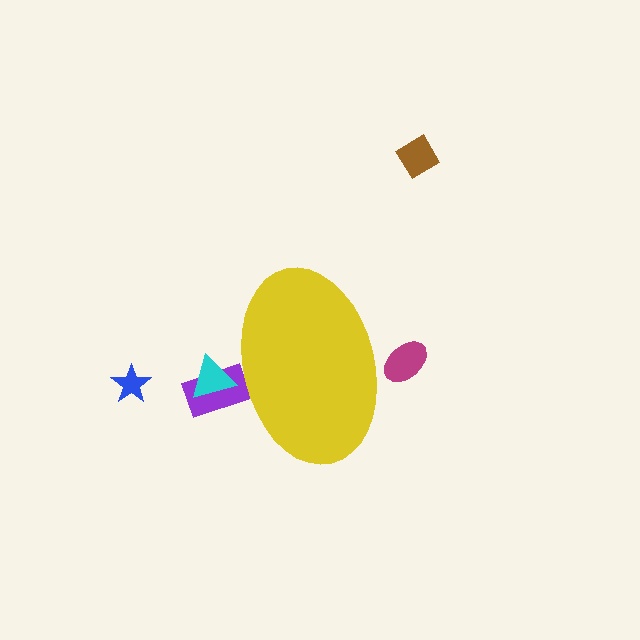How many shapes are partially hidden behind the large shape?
3 shapes are partially hidden.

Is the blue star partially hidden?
No, the blue star is fully visible.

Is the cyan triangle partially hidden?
Yes, the cyan triangle is partially hidden behind the yellow ellipse.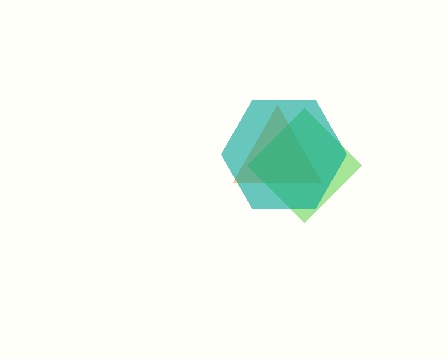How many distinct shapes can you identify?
There are 3 distinct shapes: an orange triangle, a lime diamond, a teal hexagon.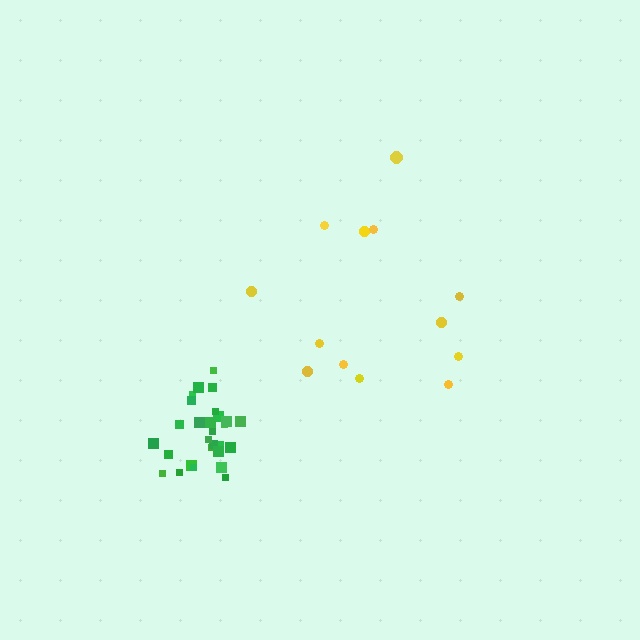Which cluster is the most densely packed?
Green.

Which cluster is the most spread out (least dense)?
Yellow.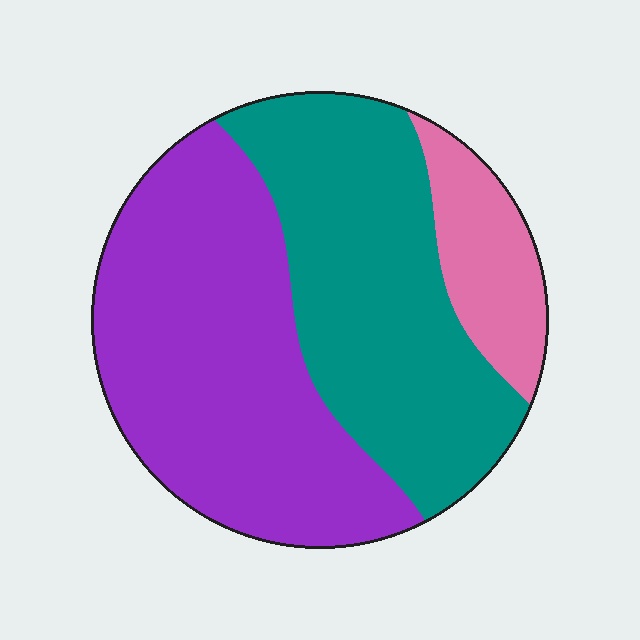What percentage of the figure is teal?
Teal takes up between a quarter and a half of the figure.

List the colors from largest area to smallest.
From largest to smallest: purple, teal, pink.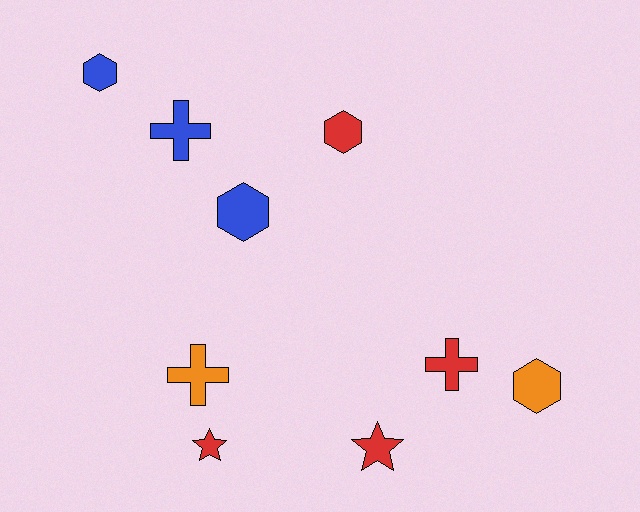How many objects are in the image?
There are 9 objects.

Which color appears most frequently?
Red, with 4 objects.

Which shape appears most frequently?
Hexagon, with 4 objects.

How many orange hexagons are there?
There is 1 orange hexagon.